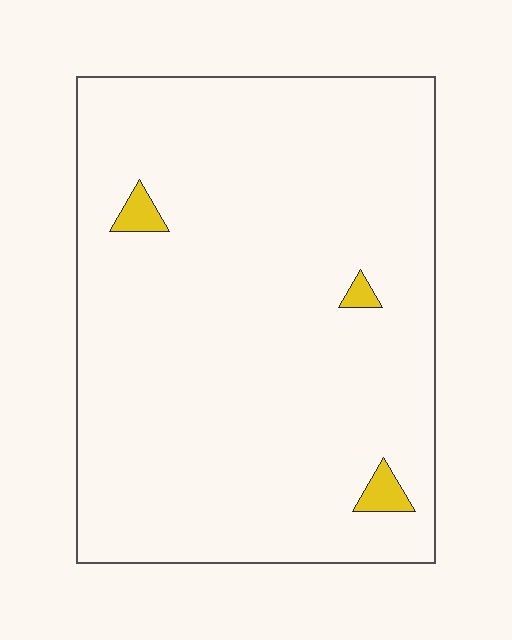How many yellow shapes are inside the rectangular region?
3.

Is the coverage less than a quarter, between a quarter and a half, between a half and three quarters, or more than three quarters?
Less than a quarter.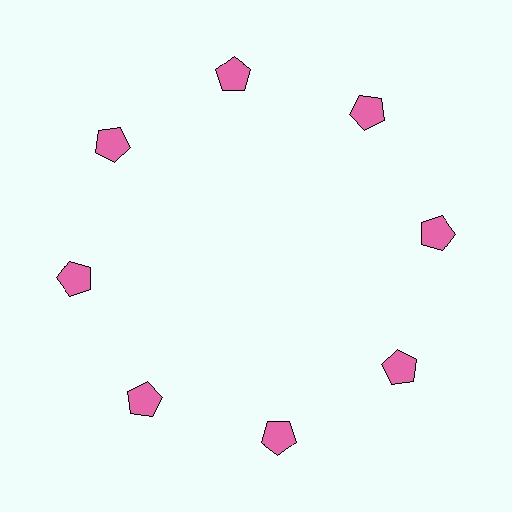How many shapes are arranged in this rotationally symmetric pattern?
There are 8 shapes, arranged in 8 groups of 1.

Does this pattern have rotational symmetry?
Yes, this pattern has 8-fold rotational symmetry. It looks the same after rotating 45 degrees around the center.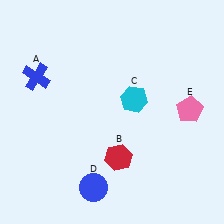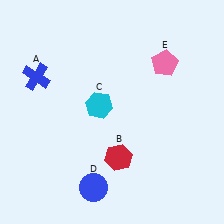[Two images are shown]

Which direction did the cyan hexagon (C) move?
The cyan hexagon (C) moved left.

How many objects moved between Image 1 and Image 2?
2 objects moved between the two images.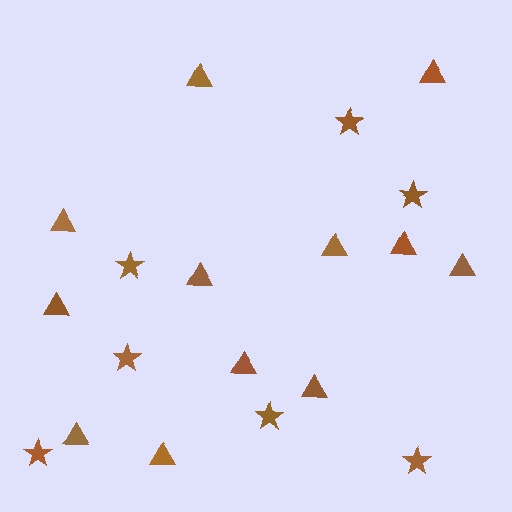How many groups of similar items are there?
There are 2 groups: one group of stars (7) and one group of triangles (12).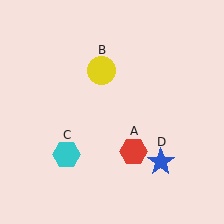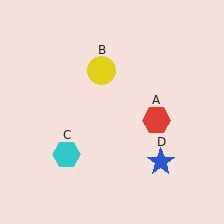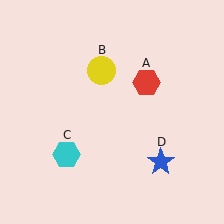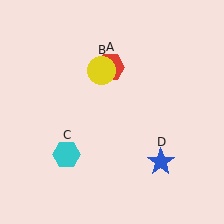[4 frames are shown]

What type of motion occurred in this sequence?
The red hexagon (object A) rotated counterclockwise around the center of the scene.